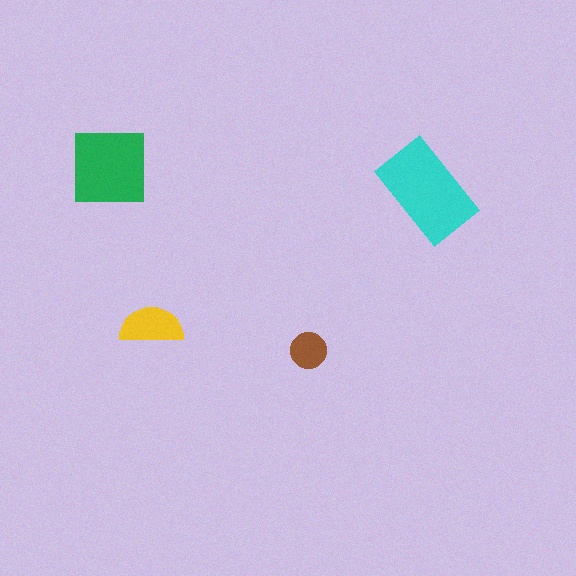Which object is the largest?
The cyan rectangle.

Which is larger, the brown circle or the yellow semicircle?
The yellow semicircle.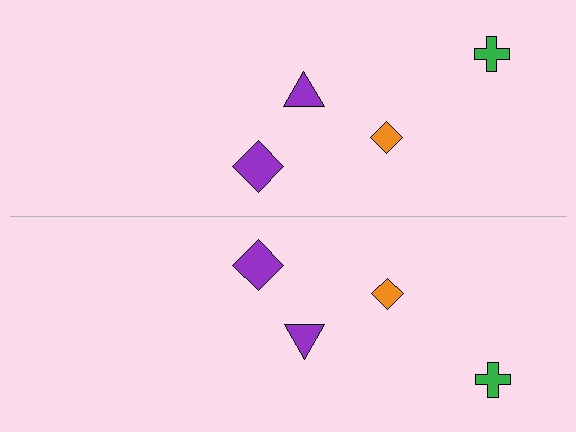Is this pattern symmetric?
Yes, this pattern has bilateral (reflection) symmetry.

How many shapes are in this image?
There are 8 shapes in this image.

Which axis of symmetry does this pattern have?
The pattern has a horizontal axis of symmetry running through the center of the image.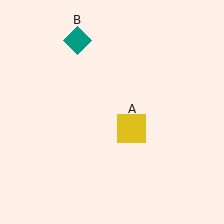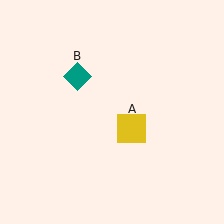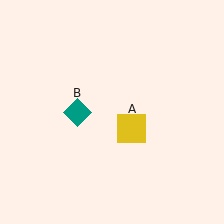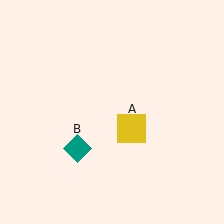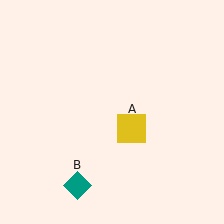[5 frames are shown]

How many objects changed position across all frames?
1 object changed position: teal diamond (object B).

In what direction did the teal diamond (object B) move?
The teal diamond (object B) moved down.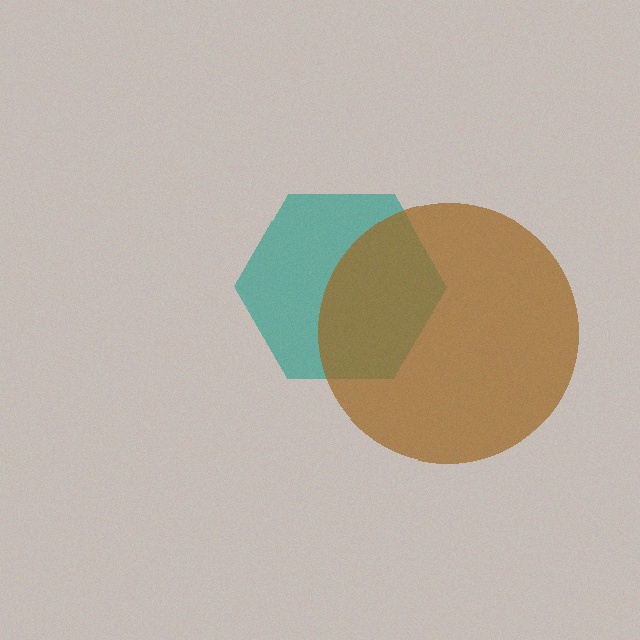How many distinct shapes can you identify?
There are 2 distinct shapes: a teal hexagon, a brown circle.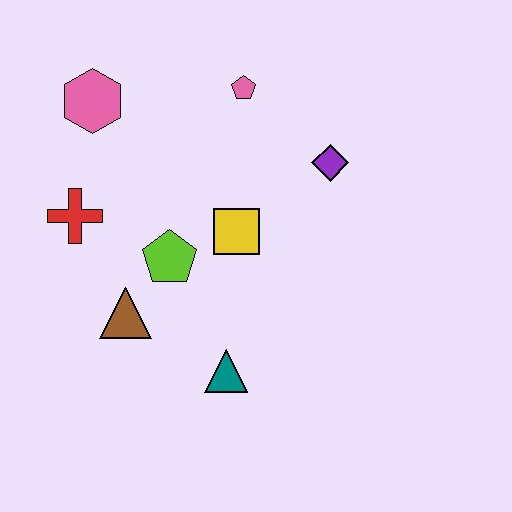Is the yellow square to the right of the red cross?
Yes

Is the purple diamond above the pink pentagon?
No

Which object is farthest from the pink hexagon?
The teal triangle is farthest from the pink hexagon.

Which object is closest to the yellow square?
The lime pentagon is closest to the yellow square.